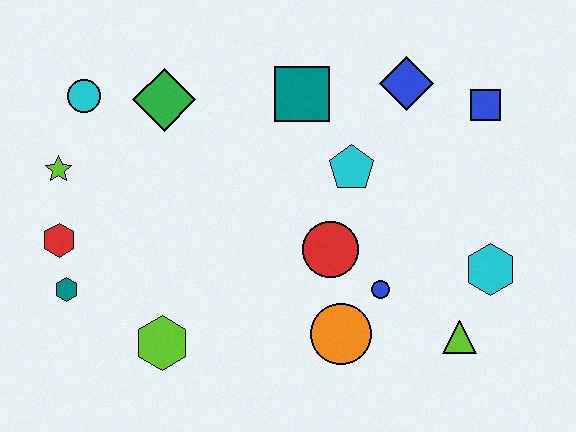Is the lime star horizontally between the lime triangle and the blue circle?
No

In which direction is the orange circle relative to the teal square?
The orange circle is below the teal square.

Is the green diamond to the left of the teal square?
Yes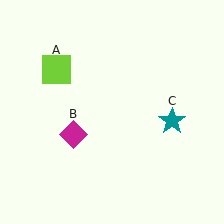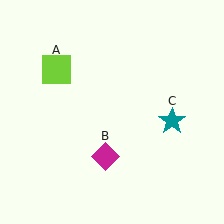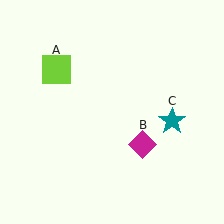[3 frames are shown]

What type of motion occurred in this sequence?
The magenta diamond (object B) rotated counterclockwise around the center of the scene.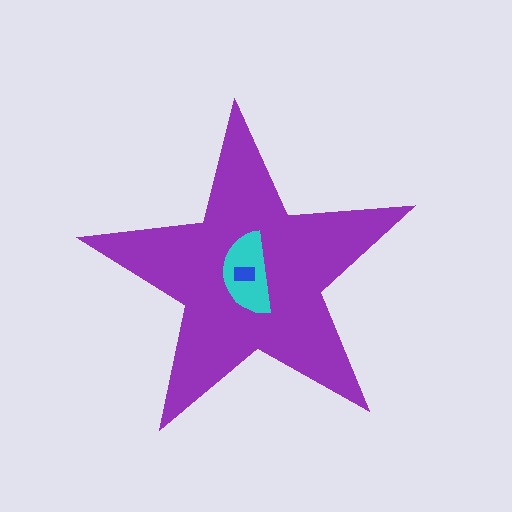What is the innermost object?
The blue rectangle.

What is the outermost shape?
The purple star.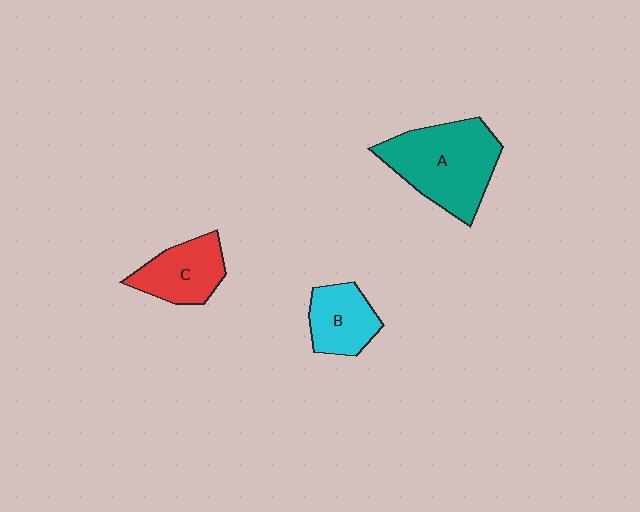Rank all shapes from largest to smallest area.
From largest to smallest: A (teal), C (red), B (cyan).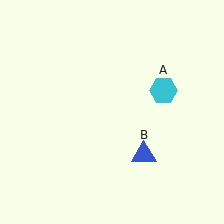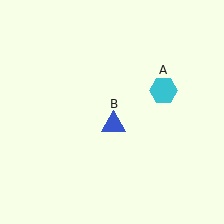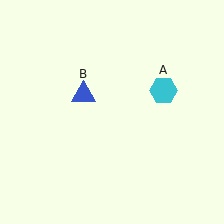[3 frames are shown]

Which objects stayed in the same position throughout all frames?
Cyan hexagon (object A) remained stationary.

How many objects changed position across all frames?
1 object changed position: blue triangle (object B).